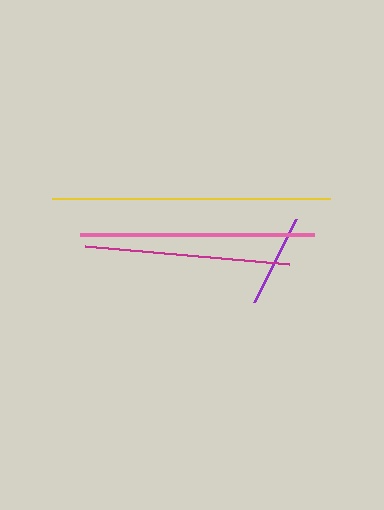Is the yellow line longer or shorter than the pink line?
The yellow line is longer than the pink line.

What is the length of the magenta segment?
The magenta segment is approximately 205 pixels long.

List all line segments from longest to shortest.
From longest to shortest: yellow, pink, magenta, purple.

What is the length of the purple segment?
The purple segment is approximately 93 pixels long.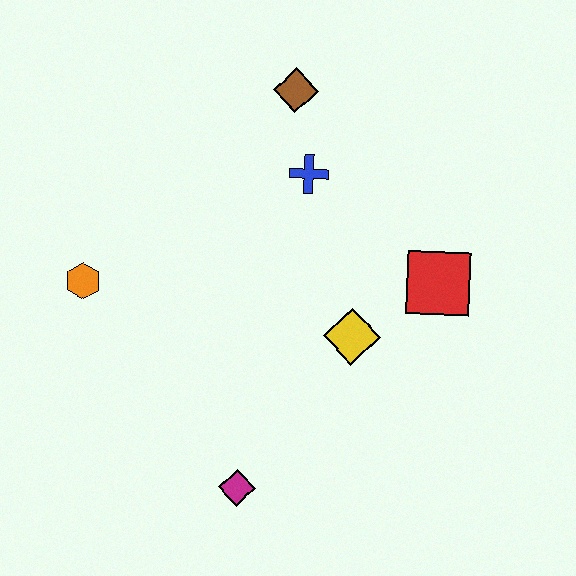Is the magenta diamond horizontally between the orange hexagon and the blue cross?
Yes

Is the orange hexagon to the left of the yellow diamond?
Yes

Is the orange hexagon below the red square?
Yes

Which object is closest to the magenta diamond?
The yellow diamond is closest to the magenta diamond.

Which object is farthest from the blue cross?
The magenta diamond is farthest from the blue cross.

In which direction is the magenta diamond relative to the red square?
The magenta diamond is below the red square.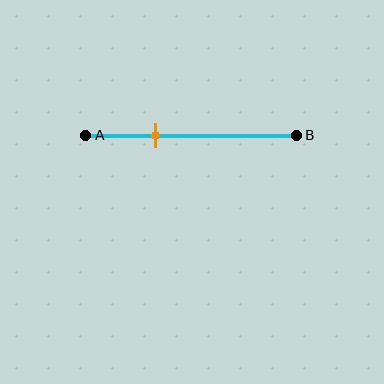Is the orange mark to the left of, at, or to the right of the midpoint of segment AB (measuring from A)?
The orange mark is to the left of the midpoint of segment AB.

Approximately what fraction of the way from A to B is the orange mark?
The orange mark is approximately 35% of the way from A to B.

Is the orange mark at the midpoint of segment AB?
No, the mark is at about 35% from A, not at the 50% midpoint.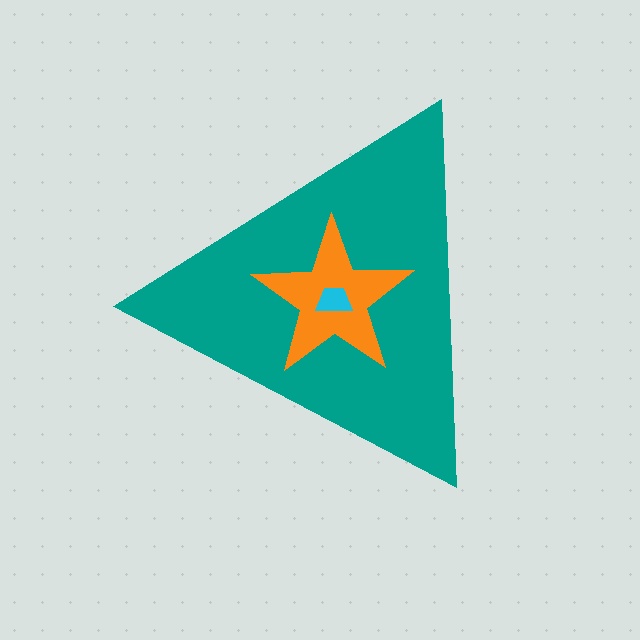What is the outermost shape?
The teal triangle.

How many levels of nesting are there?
3.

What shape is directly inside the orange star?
The cyan trapezoid.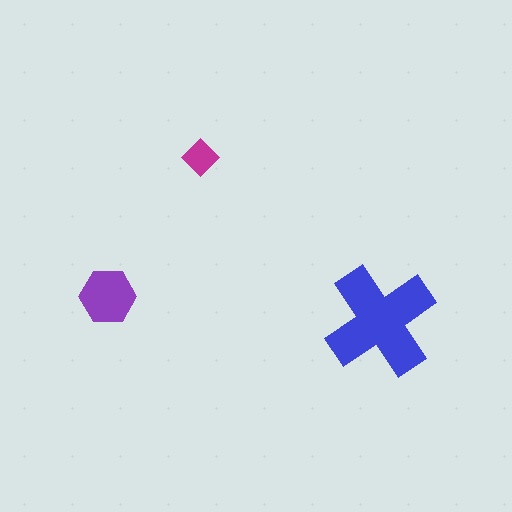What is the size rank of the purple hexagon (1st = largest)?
2nd.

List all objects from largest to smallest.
The blue cross, the purple hexagon, the magenta diamond.